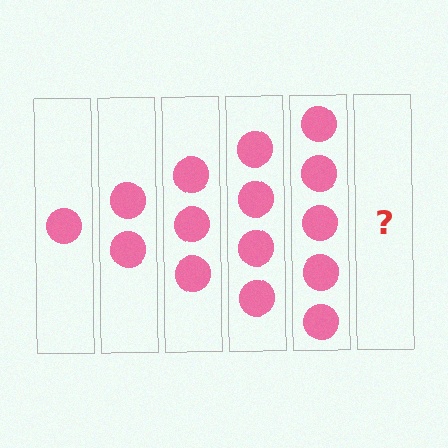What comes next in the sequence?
The next element should be 6 circles.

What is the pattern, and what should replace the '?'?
The pattern is that each step adds one more circle. The '?' should be 6 circles.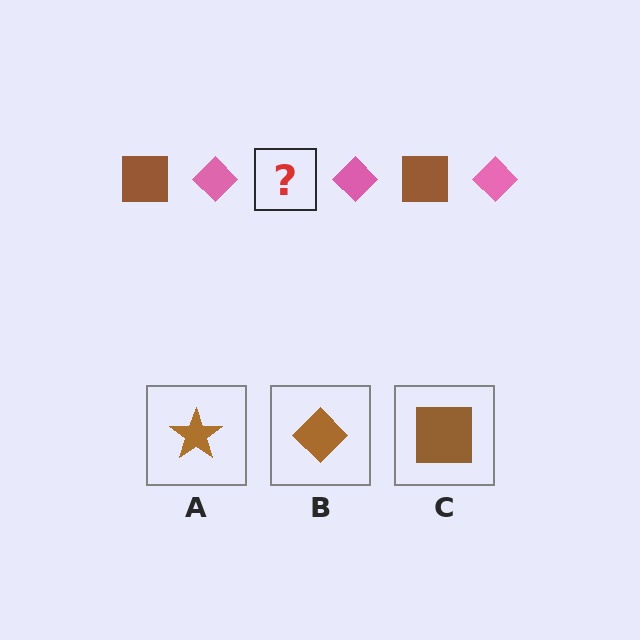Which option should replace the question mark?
Option C.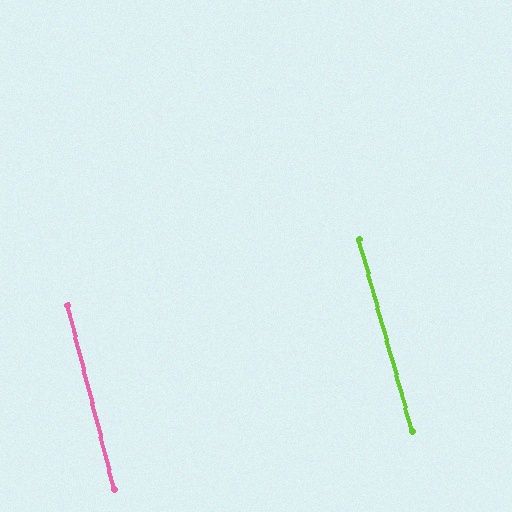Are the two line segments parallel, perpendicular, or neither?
Parallel — their directions differ by only 1.4°.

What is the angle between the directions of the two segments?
Approximately 1 degree.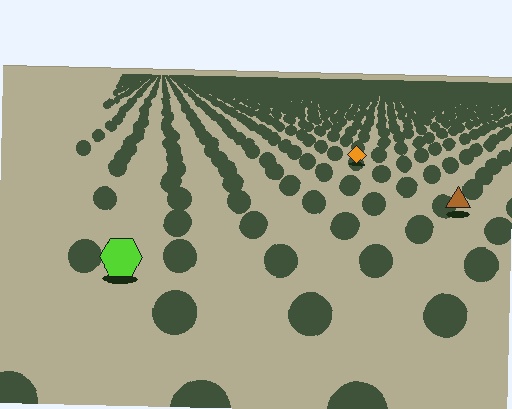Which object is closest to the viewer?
The lime hexagon is closest. The texture marks near it are larger and more spread out.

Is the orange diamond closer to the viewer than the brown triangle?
No. The brown triangle is closer — you can tell from the texture gradient: the ground texture is coarser near it.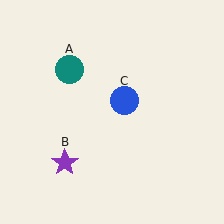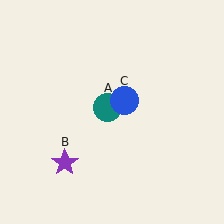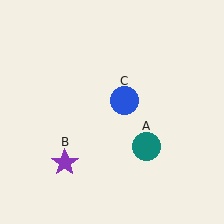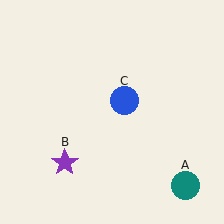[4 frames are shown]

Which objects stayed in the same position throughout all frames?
Purple star (object B) and blue circle (object C) remained stationary.